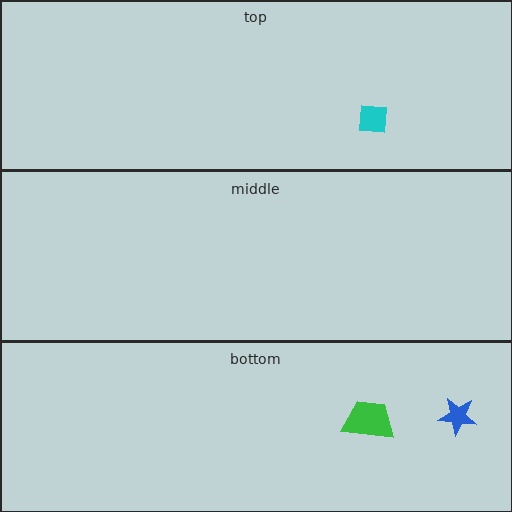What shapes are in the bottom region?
The blue star, the green trapezoid.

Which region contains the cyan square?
The top region.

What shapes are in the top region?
The cyan square.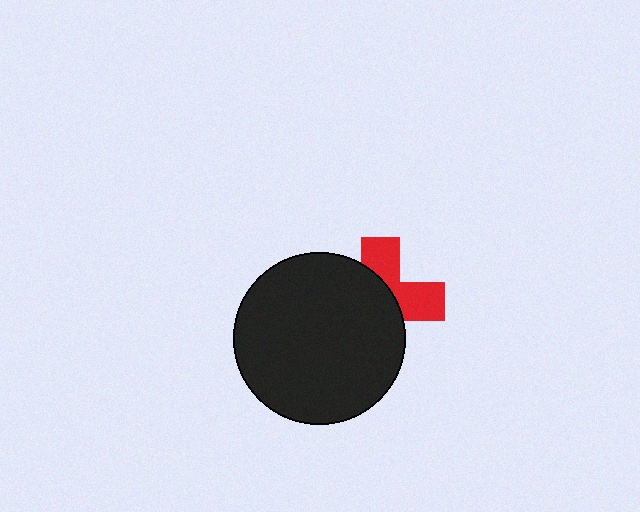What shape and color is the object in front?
The object in front is a black circle.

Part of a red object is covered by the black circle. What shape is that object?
It is a cross.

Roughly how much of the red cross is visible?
A small part of it is visible (roughly 40%).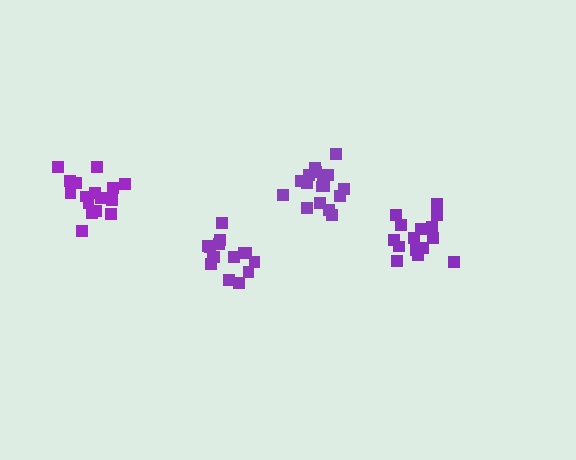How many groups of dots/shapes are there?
There are 4 groups.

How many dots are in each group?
Group 1: 17 dots, Group 2: 16 dots, Group 3: 15 dots, Group 4: 15 dots (63 total).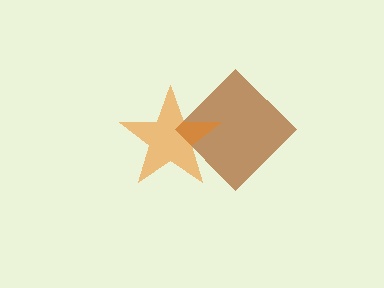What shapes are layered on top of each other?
The layered shapes are: a brown diamond, an orange star.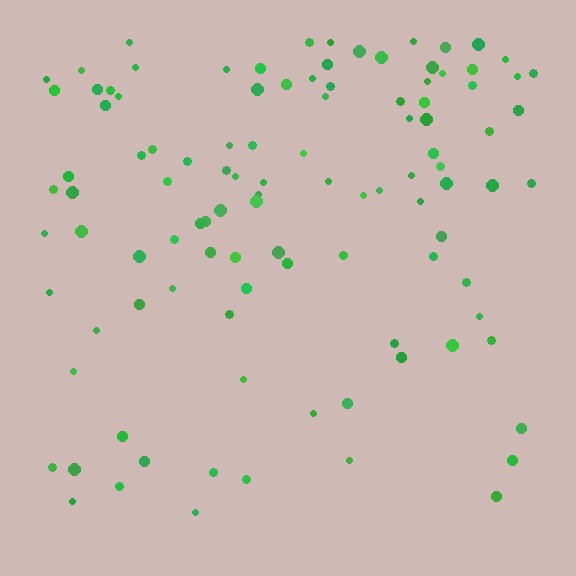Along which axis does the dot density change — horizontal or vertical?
Vertical.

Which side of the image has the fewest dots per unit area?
The bottom.